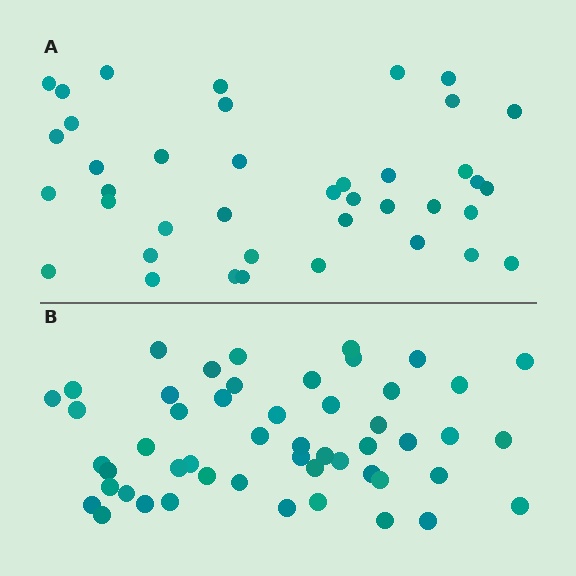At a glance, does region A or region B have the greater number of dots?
Region B (the bottom region) has more dots.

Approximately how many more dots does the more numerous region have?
Region B has roughly 12 or so more dots than region A.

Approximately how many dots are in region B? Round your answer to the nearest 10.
About 50 dots. (The exact count is 51, which rounds to 50.)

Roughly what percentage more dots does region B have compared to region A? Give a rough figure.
About 30% more.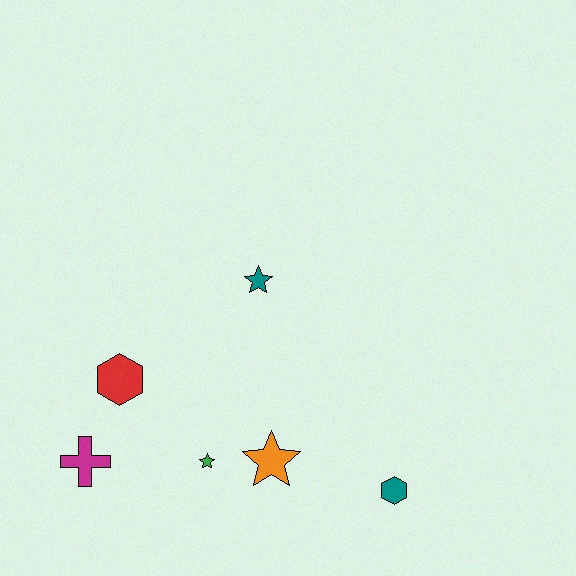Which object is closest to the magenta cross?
The red hexagon is closest to the magenta cross.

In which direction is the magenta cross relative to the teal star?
The magenta cross is below the teal star.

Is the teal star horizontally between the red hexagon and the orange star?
Yes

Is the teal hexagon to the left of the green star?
No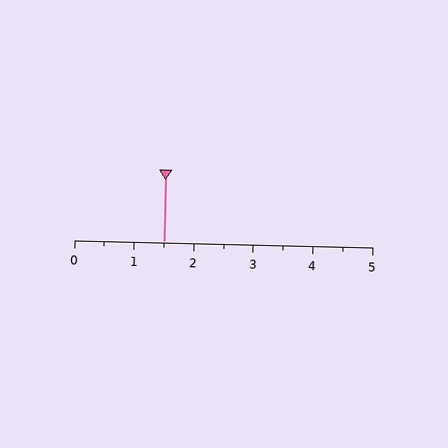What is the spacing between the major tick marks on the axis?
The major ticks are spaced 1 apart.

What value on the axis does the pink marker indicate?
The marker indicates approximately 1.5.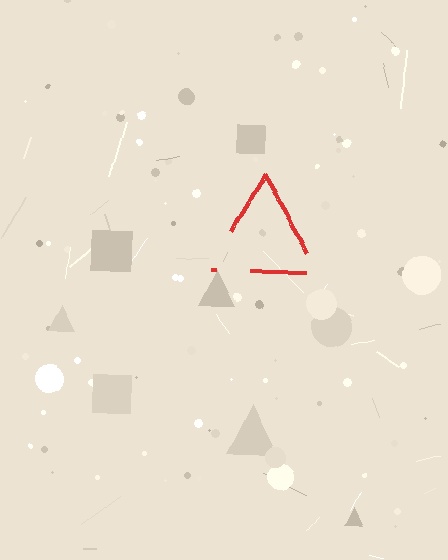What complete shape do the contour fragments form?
The contour fragments form a triangle.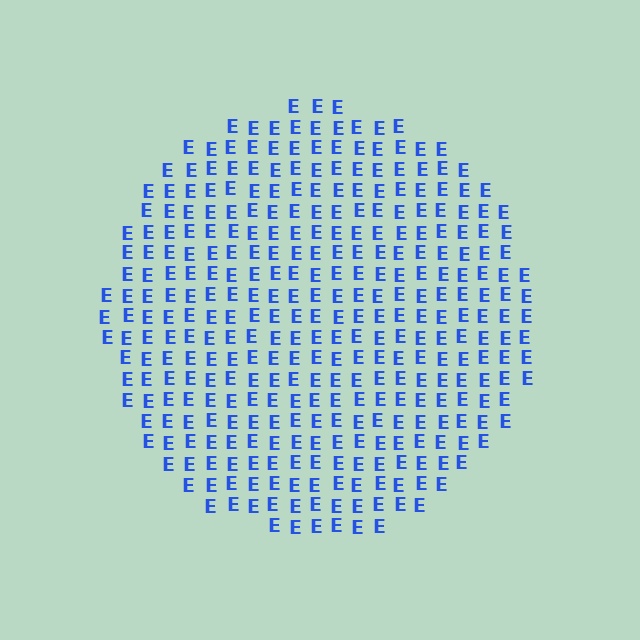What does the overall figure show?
The overall figure shows a circle.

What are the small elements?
The small elements are letter E's.